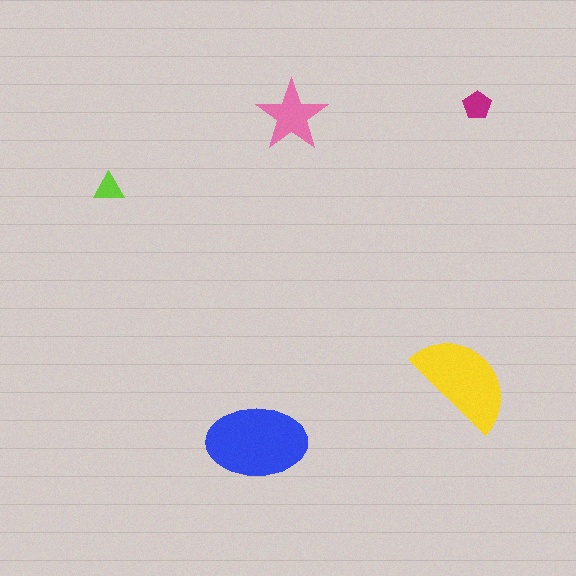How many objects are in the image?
There are 5 objects in the image.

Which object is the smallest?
The lime triangle.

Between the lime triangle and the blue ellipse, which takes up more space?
The blue ellipse.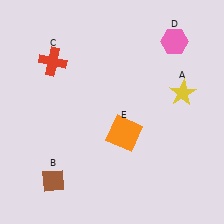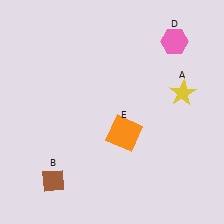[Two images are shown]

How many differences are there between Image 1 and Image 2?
There is 1 difference between the two images.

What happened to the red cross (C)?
The red cross (C) was removed in Image 2. It was in the top-left area of Image 1.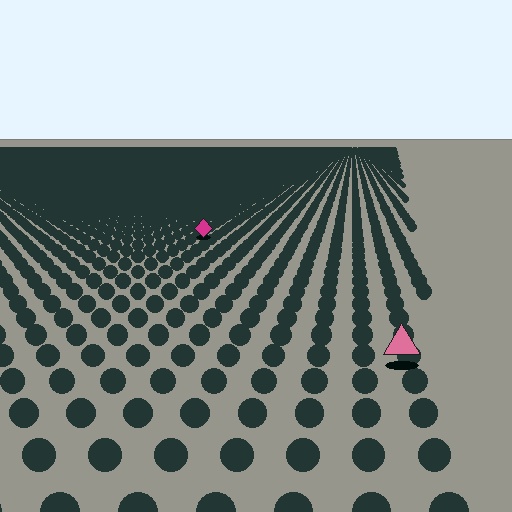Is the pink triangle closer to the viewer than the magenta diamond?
Yes. The pink triangle is closer — you can tell from the texture gradient: the ground texture is coarser near it.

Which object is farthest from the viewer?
The magenta diamond is farthest from the viewer. It appears smaller and the ground texture around it is denser.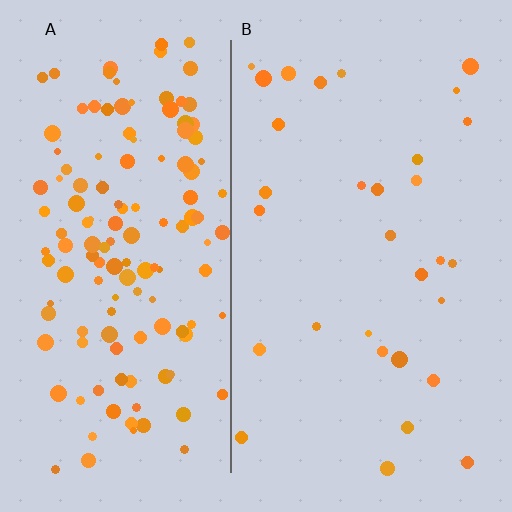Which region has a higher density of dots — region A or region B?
A (the left).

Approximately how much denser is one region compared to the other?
Approximately 4.7× — region A over region B.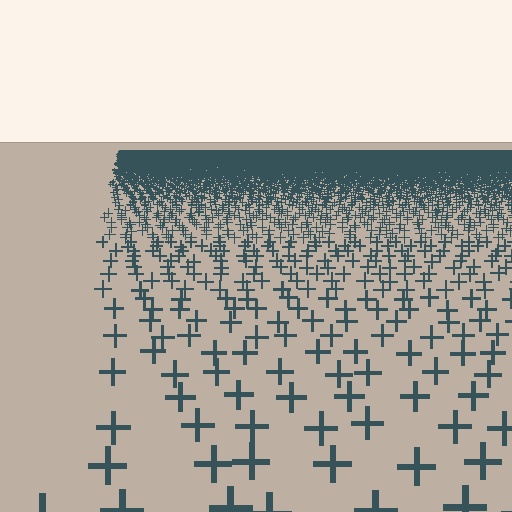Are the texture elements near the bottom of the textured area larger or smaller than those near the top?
Larger. Near the bottom, elements are closer to the viewer and appear at a bigger on-screen size.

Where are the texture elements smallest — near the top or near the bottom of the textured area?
Near the top.